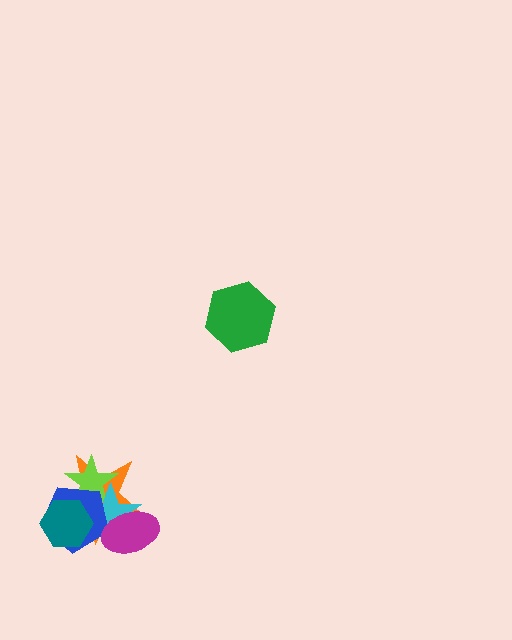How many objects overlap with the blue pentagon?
5 objects overlap with the blue pentagon.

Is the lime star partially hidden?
Yes, it is partially covered by another shape.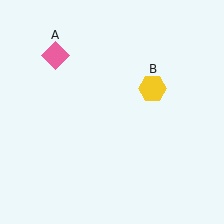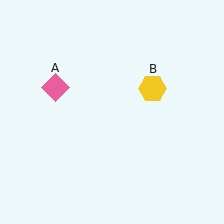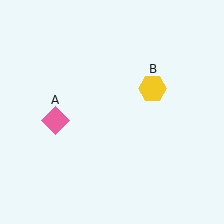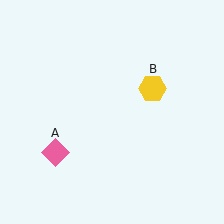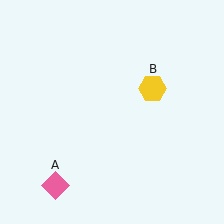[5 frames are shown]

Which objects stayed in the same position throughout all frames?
Yellow hexagon (object B) remained stationary.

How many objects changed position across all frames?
1 object changed position: pink diamond (object A).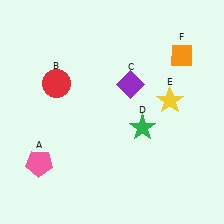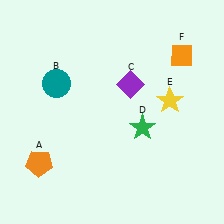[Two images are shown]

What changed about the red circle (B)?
In Image 1, B is red. In Image 2, it changed to teal.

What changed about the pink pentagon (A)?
In Image 1, A is pink. In Image 2, it changed to orange.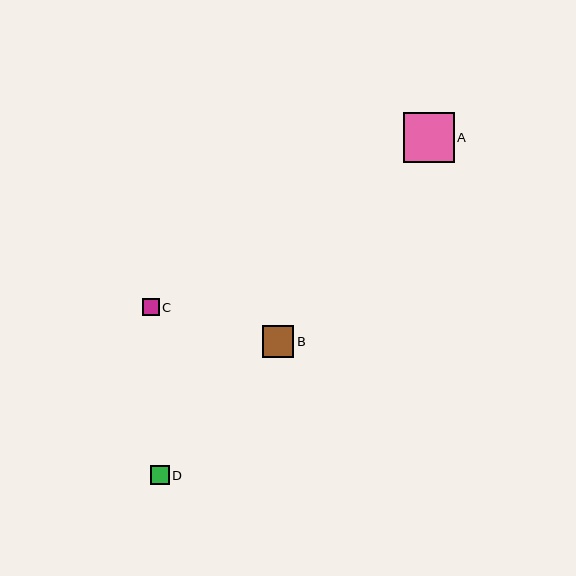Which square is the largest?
Square A is the largest with a size of approximately 50 pixels.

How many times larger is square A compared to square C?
Square A is approximately 3.0 times the size of square C.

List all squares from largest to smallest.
From largest to smallest: A, B, D, C.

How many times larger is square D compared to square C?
Square D is approximately 1.2 times the size of square C.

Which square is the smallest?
Square C is the smallest with a size of approximately 17 pixels.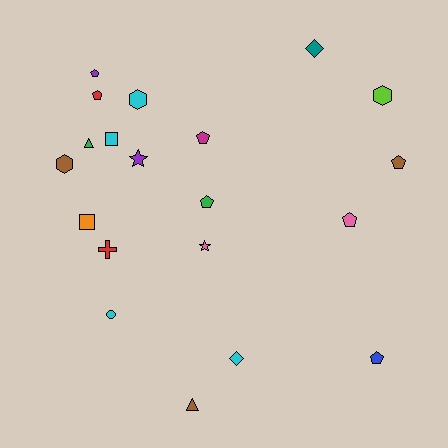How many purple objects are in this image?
There are 2 purple objects.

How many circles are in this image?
There is 1 circle.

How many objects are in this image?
There are 20 objects.